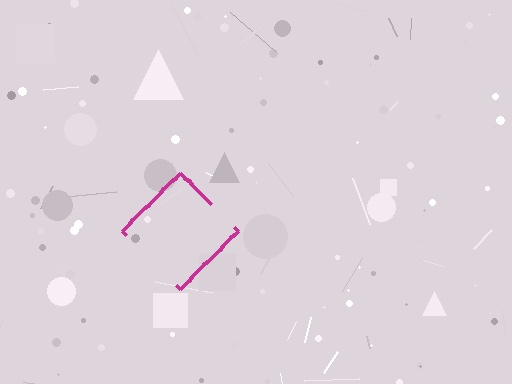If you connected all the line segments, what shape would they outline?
They would outline a diamond.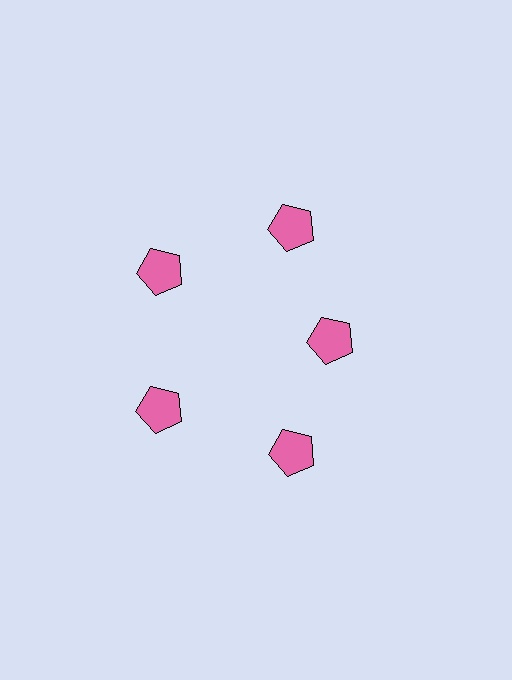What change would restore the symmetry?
The symmetry would be restored by moving it outward, back onto the ring so that all 5 pentagons sit at equal angles and equal distance from the center.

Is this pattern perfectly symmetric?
No. The 5 pink pentagons are arranged in a ring, but one element near the 3 o'clock position is pulled inward toward the center, breaking the 5-fold rotational symmetry.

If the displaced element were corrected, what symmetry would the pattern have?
It would have 5-fold rotational symmetry — the pattern would map onto itself every 72 degrees.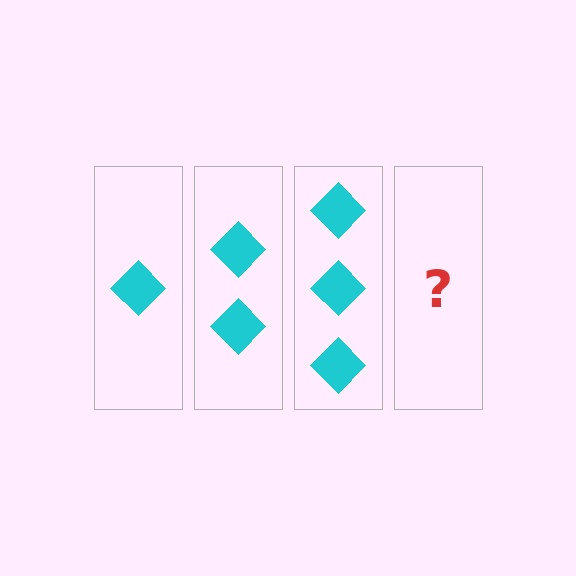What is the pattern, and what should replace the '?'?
The pattern is that each step adds one more diamond. The '?' should be 4 diamonds.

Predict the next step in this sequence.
The next step is 4 diamonds.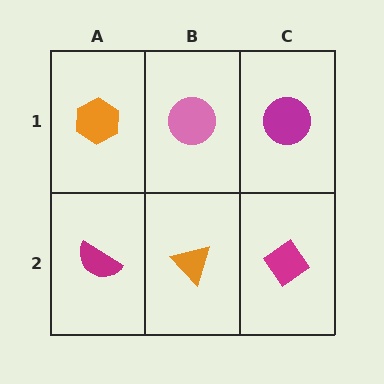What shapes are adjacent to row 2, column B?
A pink circle (row 1, column B), a magenta semicircle (row 2, column A), a magenta diamond (row 2, column C).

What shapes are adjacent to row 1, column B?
An orange triangle (row 2, column B), an orange hexagon (row 1, column A), a magenta circle (row 1, column C).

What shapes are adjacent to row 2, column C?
A magenta circle (row 1, column C), an orange triangle (row 2, column B).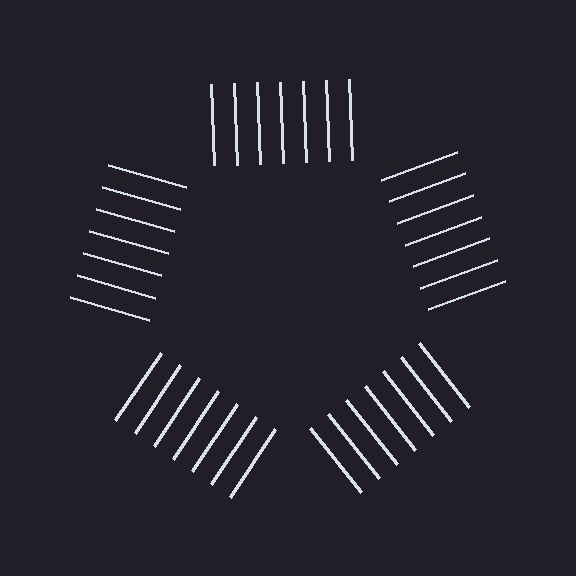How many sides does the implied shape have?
5 sides — the line-ends trace a pentagon.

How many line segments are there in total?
35 — 7 along each of the 5 edges.